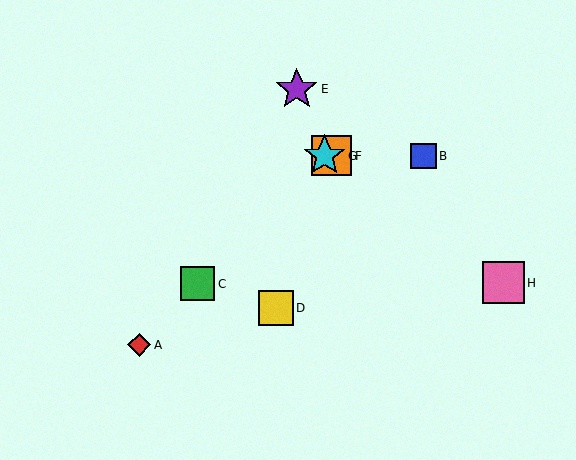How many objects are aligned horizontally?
3 objects (B, F, G) are aligned horizontally.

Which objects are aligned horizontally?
Objects B, F, G are aligned horizontally.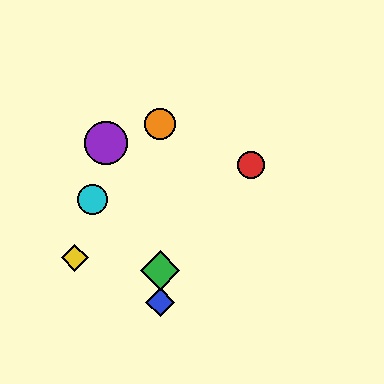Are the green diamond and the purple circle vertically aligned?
No, the green diamond is at x≈160 and the purple circle is at x≈106.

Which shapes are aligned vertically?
The blue diamond, the green diamond, the orange circle are aligned vertically.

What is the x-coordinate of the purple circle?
The purple circle is at x≈106.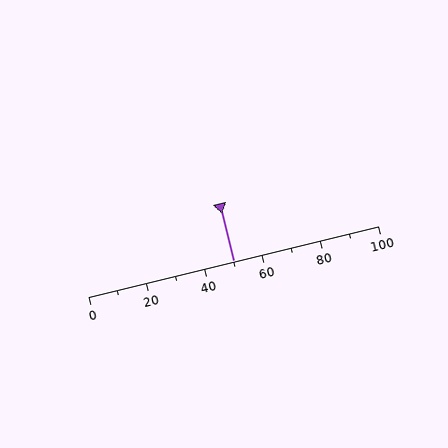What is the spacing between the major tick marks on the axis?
The major ticks are spaced 20 apart.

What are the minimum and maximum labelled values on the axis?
The axis runs from 0 to 100.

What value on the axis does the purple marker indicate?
The marker indicates approximately 50.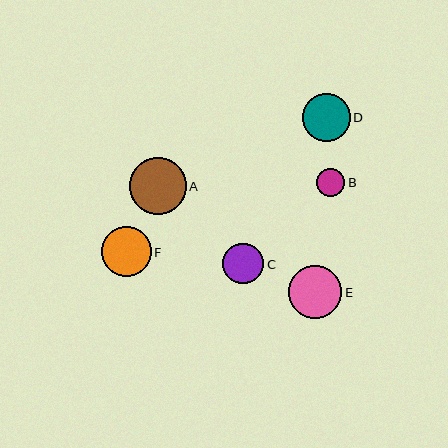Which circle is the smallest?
Circle B is the smallest with a size of approximately 28 pixels.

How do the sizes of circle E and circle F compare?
Circle E and circle F are approximately the same size.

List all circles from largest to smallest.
From largest to smallest: A, E, F, D, C, B.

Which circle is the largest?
Circle A is the largest with a size of approximately 57 pixels.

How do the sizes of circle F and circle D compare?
Circle F and circle D are approximately the same size.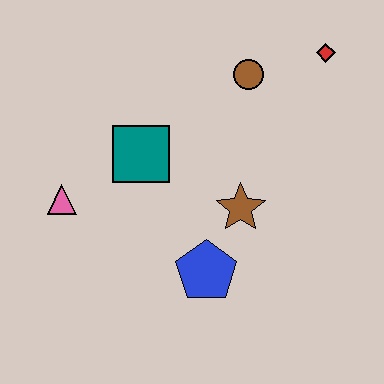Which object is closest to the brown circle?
The red diamond is closest to the brown circle.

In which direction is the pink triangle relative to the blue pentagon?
The pink triangle is to the left of the blue pentagon.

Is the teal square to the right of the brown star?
No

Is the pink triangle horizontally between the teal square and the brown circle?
No